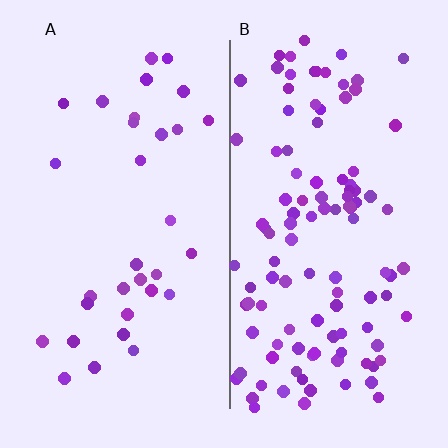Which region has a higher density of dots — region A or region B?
B (the right).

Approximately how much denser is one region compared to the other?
Approximately 3.5× — region B over region A.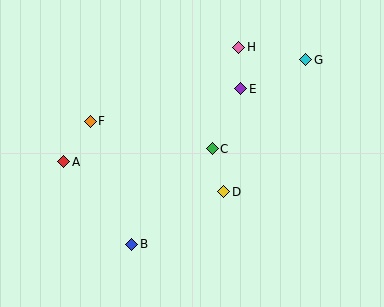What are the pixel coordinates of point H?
Point H is at (239, 47).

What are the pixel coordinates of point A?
Point A is at (64, 162).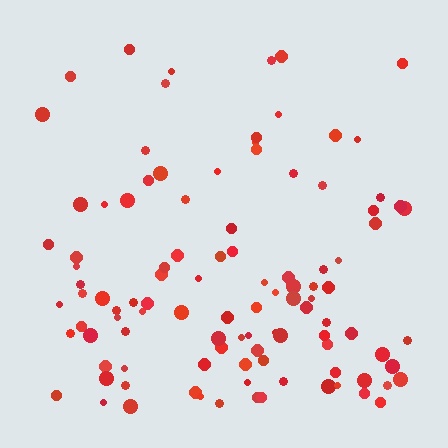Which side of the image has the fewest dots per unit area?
The top.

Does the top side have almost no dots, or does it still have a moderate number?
Still a moderate number, just noticeably fewer than the bottom.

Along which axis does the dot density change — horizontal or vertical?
Vertical.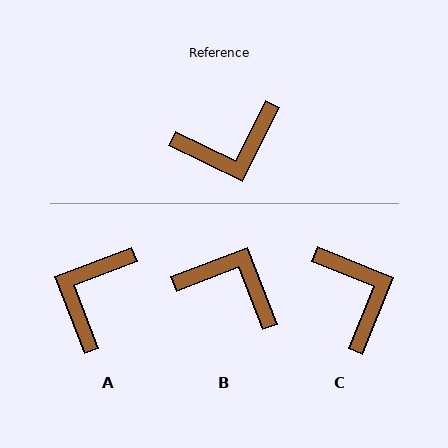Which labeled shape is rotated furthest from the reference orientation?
B, about 137 degrees away.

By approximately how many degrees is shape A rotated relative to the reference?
Approximately 133 degrees clockwise.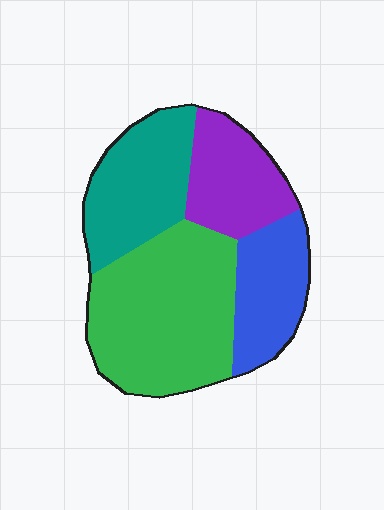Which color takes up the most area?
Green, at roughly 40%.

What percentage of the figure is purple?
Purple covers 18% of the figure.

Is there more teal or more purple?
Teal.